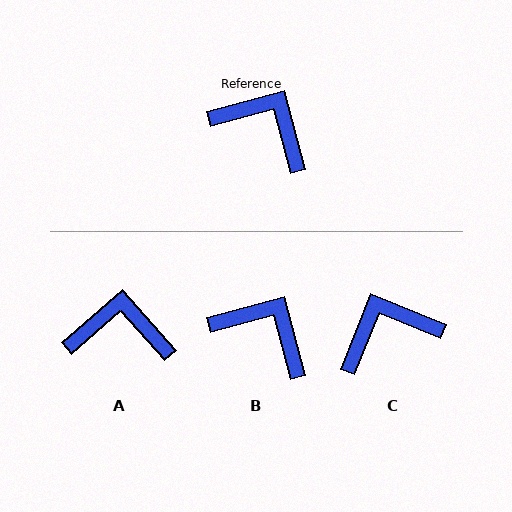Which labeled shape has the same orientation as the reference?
B.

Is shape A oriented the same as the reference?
No, it is off by about 26 degrees.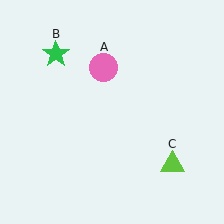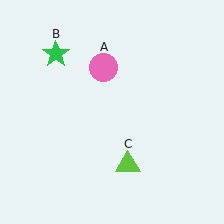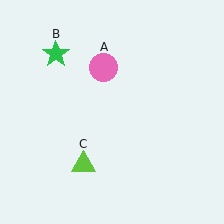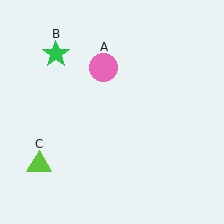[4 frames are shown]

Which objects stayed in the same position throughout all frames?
Pink circle (object A) and green star (object B) remained stationary.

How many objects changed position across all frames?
1 object changed position: lime triangle (object C).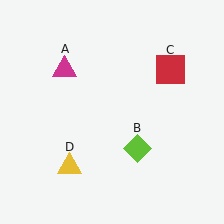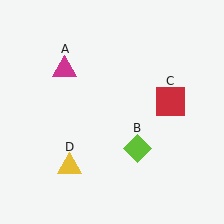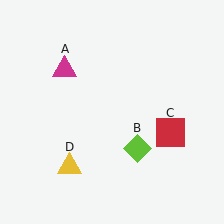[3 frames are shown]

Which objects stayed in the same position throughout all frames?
Magenta triangle (object A) and lime diamond (object B) and yellow triangle (object D) remained stationary.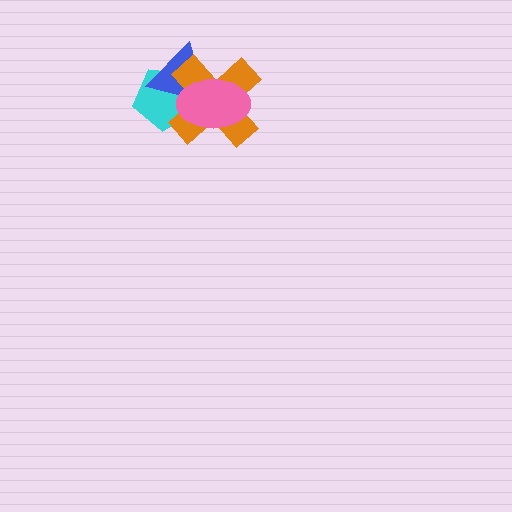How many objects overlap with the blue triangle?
3 objects overlap with the blue triangle.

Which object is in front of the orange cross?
The pink ellipse is in front of the orange cross.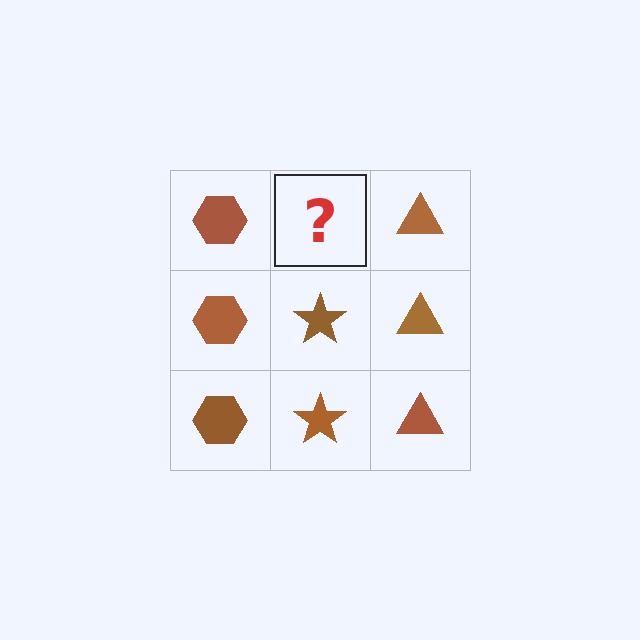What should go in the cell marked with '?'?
The missing cell should contain a brown star.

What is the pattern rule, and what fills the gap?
The rule is that each column has a consistent shape. The gap should be filled with a brown star.